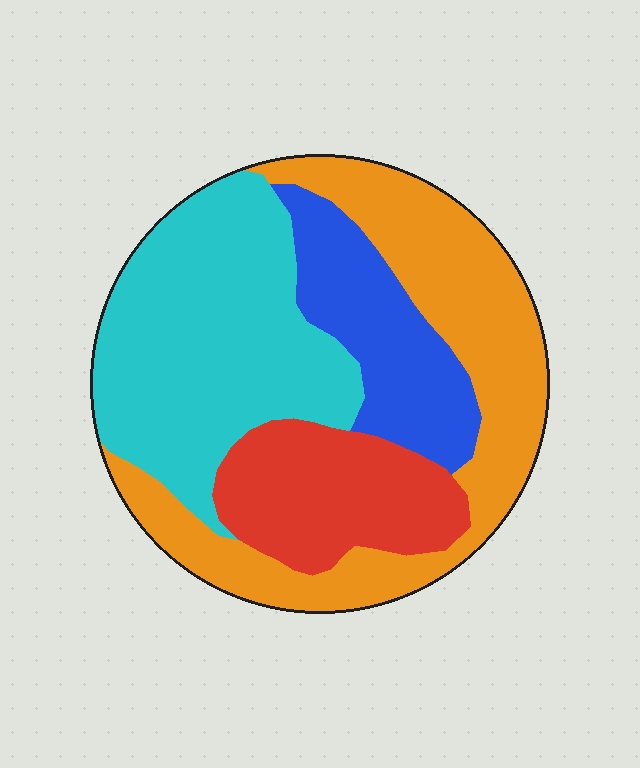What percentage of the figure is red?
Red covers 17% of the figure.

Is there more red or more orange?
Orange.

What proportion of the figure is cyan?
Cyan takes up about one third (1/3) of the figure.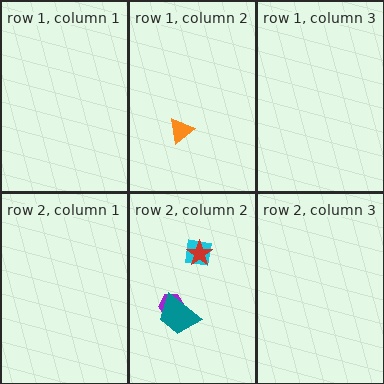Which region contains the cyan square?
The row 2, column 2 region.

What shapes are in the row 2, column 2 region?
The cyan square, the purple hexagon, the red star, the teal trapezoid.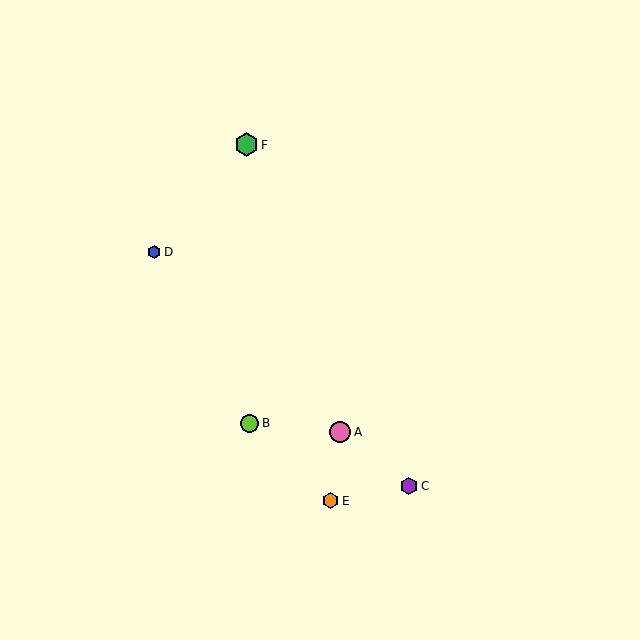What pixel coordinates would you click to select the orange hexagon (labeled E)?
Click at (330, 501) to select the orange hexagon E.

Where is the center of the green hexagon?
The center of the green hexagon is at (246, 145).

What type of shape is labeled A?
Shape A is a pink circle.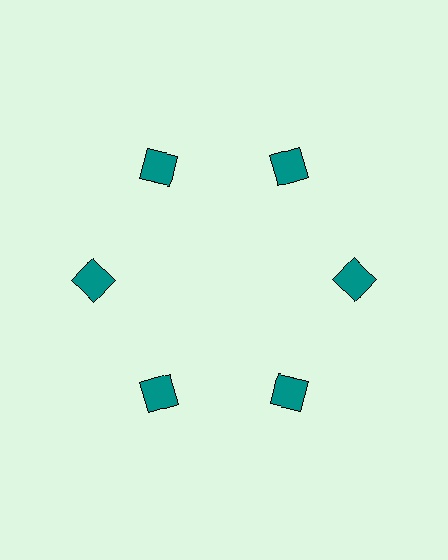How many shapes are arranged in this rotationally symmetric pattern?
There are 6 shapes, arranged in 6 groups of 1.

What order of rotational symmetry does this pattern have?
This pattern has 6-fold rotational symmetry.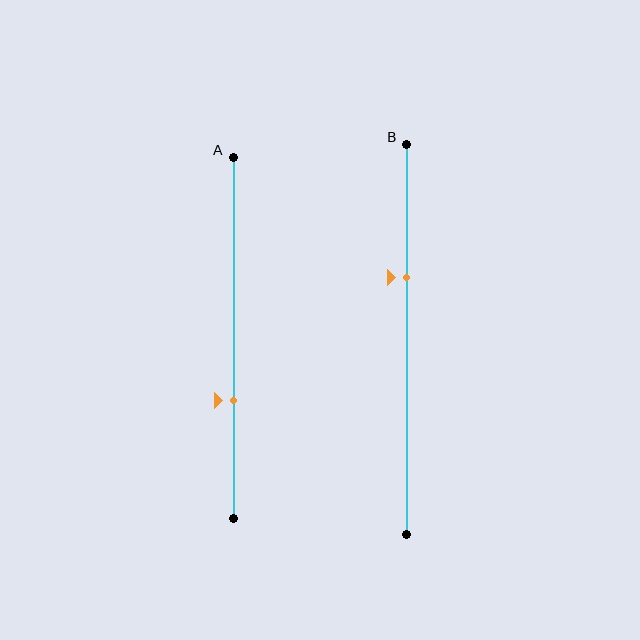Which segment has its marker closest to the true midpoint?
Segment B has its marker closest to the true midpoint.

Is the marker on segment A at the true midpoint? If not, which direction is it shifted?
No, the marker on segment A is shifted downward by about 17% of the segment length.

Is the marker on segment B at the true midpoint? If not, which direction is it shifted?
No, the marker on segment B is shifted upward by about 16% of the segment length.